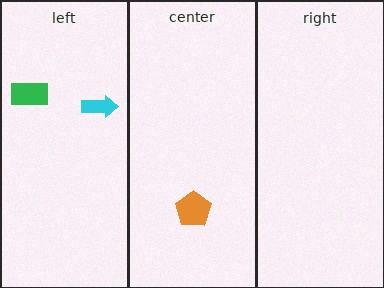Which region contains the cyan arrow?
The left region.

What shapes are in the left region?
The green rectangle, the cyan arrow.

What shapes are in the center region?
The orange pentagon.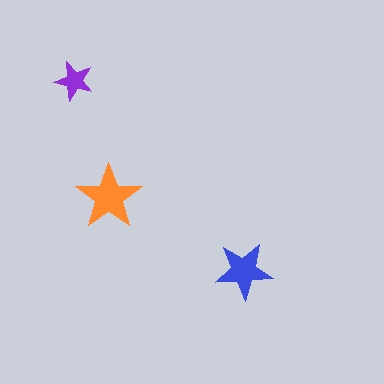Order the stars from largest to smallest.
the orange one, the blue one, the purple one.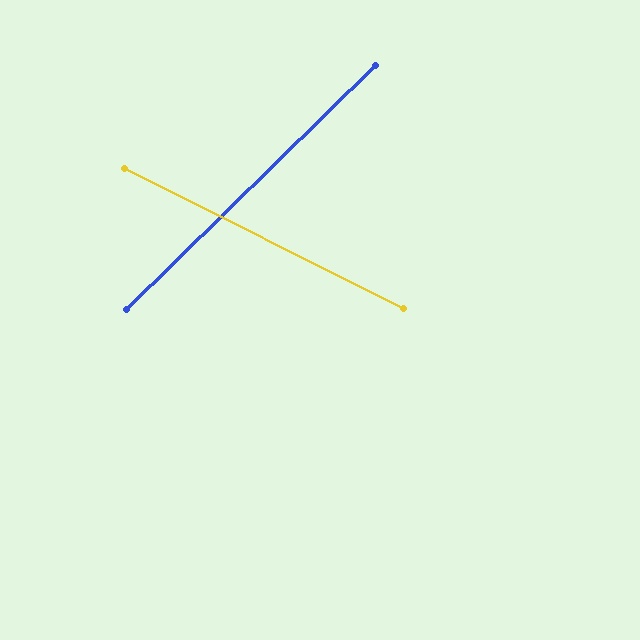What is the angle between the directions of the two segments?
Approximately 71 degrees.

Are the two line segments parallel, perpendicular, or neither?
Neither parallel nor perpendicular — they differ by about 71°.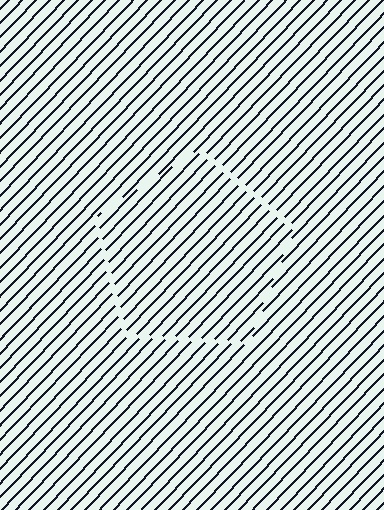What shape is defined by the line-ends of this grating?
An illusory pentagon. The interior of the shape contains the same grating, shifted by half a period — the contour is defined by the phase discontinuity where line-ends from the inner and outer gratings abut.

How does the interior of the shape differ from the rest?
The interior of the shape contains the same grating, shifted by half a period — the contour is defined by the phase discontinuity where line-ends from the inner and outer gratings abut.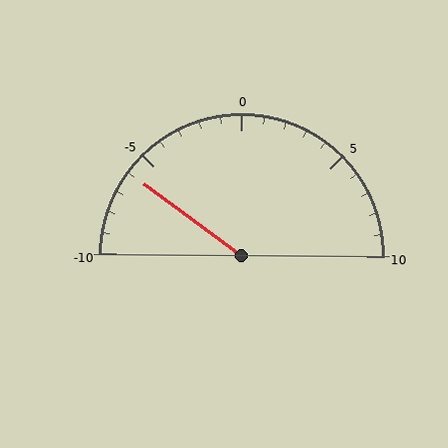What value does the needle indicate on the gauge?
The needle indicates approximately -6.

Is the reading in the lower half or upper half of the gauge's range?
The reading is in the lower half of the range (-10 to 10).